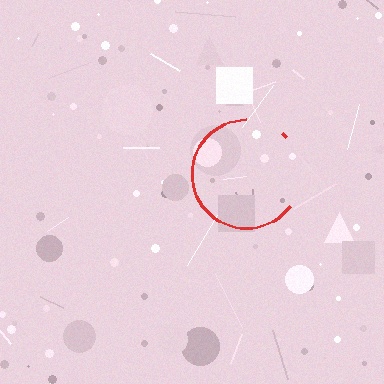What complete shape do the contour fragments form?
The contour fragments form a circle.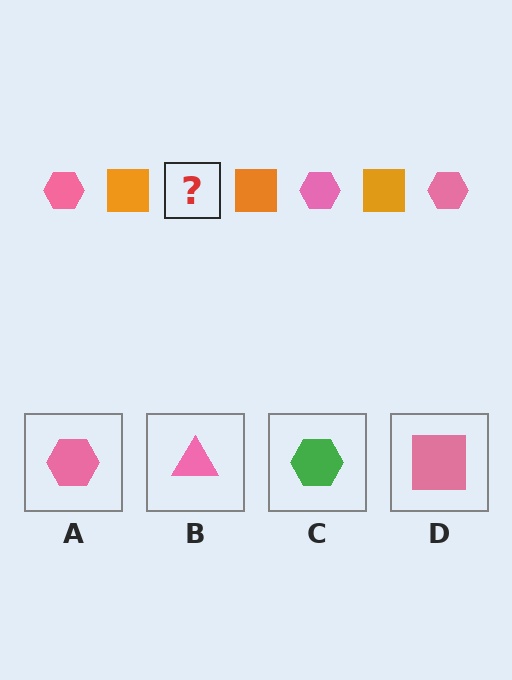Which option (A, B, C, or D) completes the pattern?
A.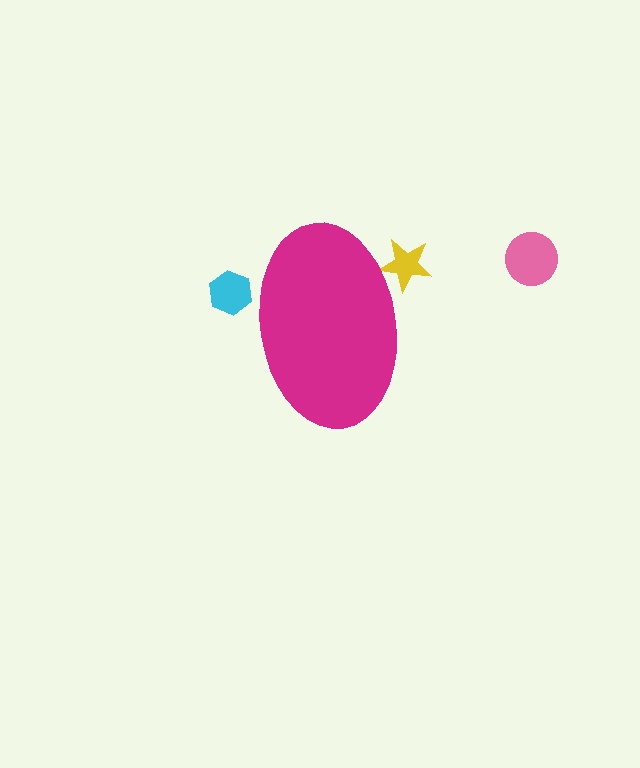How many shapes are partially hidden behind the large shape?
2 shapes are partially hidden.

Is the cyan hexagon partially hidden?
Yes, the cyan hexagon is partially hidden behind the magenta ellipse.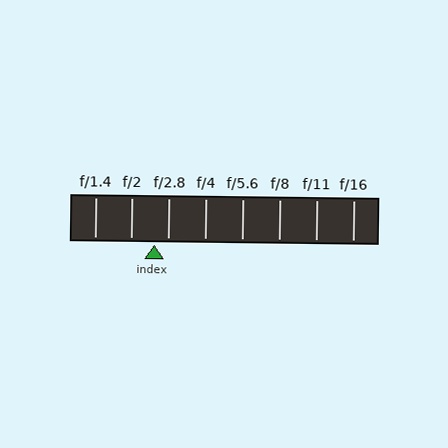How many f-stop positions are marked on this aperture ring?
There are 8 f-stop positions marked.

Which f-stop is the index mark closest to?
The index mark is closest to f/2.8.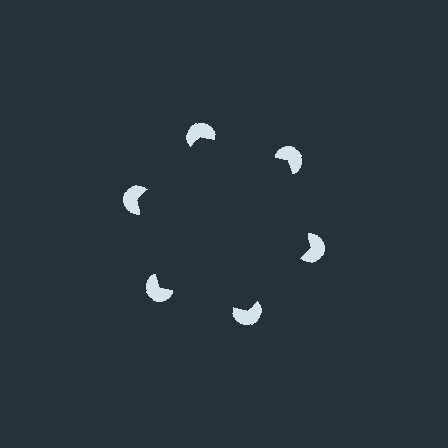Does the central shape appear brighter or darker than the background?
It typically appears slightly darker than the background, even though no actual brightness change is drawn.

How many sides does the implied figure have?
6 sides.